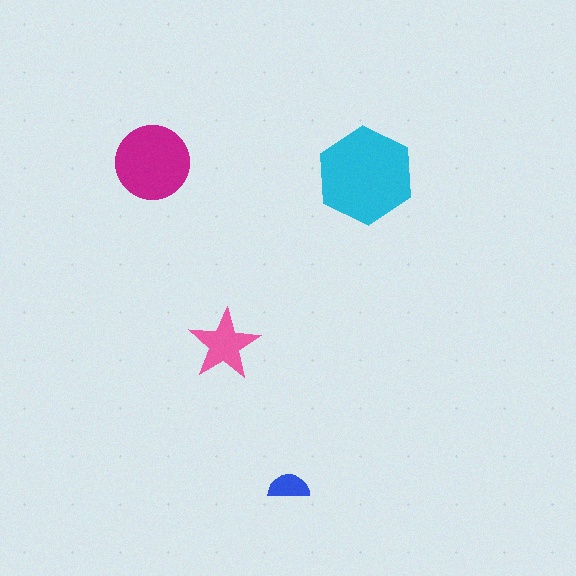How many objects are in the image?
There are 4 objects in the image.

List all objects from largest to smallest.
The cyan hexagon, the magenta circle, the pink star, the blue semicircle.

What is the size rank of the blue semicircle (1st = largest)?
4th.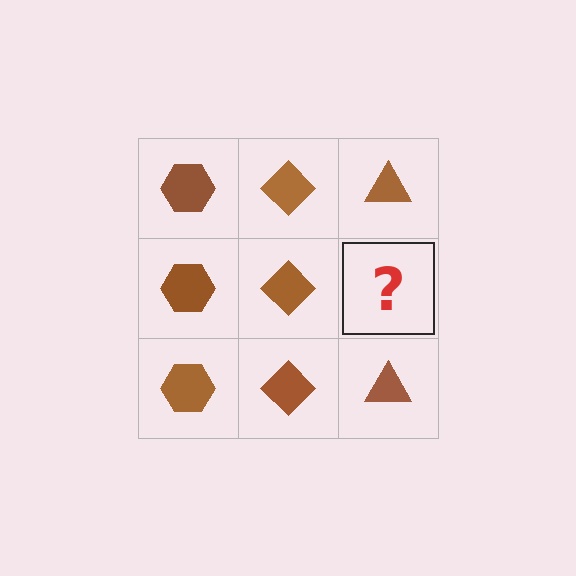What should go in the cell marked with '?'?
The missing cell should contain a brown triangle.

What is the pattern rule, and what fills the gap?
The rule is that each column has a consistent shape. The gap should be filled with a brown triangle.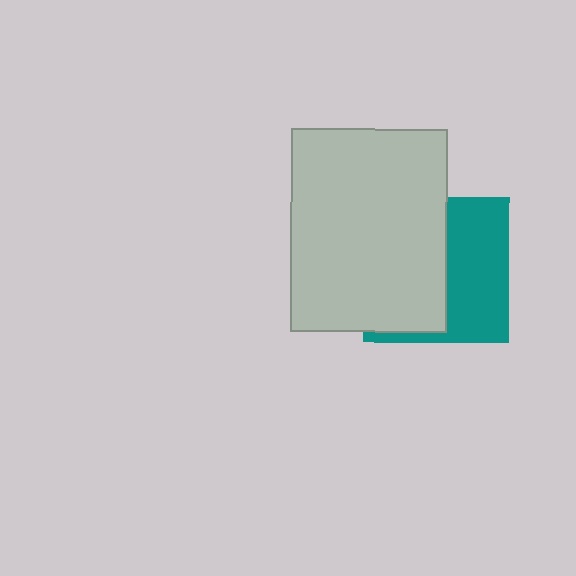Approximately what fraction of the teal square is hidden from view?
Roughly 54% of the teal square is hidden behind the light gray rectangle.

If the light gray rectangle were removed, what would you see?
You would see the complete teal square.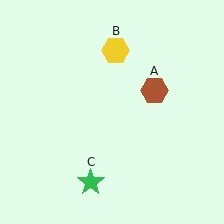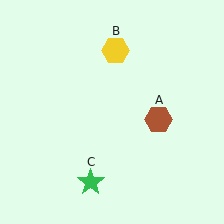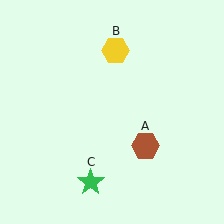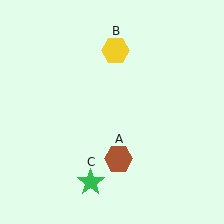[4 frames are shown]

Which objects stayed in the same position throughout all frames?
Yellow hexagon (object B) and green star (object C) remained stationary.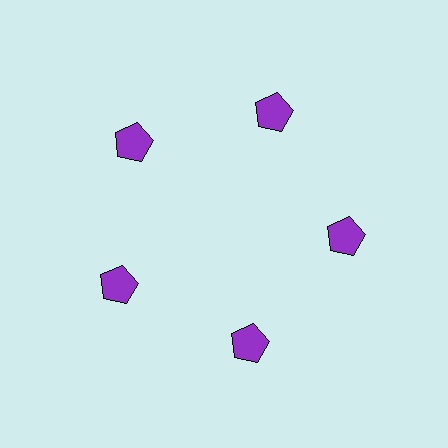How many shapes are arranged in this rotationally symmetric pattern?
There are 5 shapes, arranged in 5 groups of 1.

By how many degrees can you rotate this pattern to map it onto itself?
The pattern maps onto itself every 72 degrees of rotation.